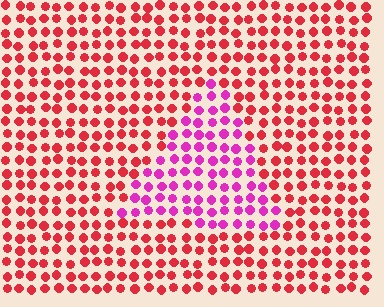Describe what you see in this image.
The image is filled with small red elements in a uniform arrangement. A triangle-shaped region is visible where the elements are tinted to a slightly different hue, forming a subtle color boundary.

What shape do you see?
I see a triangle.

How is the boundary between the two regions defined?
The boundary is defined purely by a slight shift in hue (about 44 degrees). Spacing, size, and orientation are identical on both sides.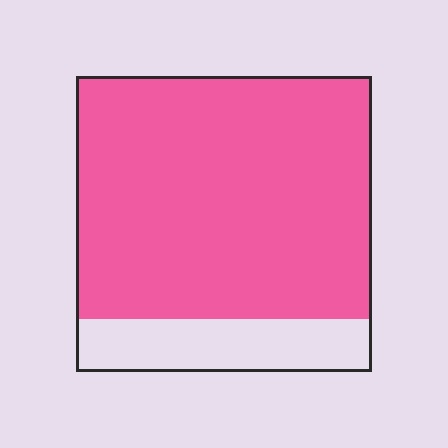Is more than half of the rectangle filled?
Yes.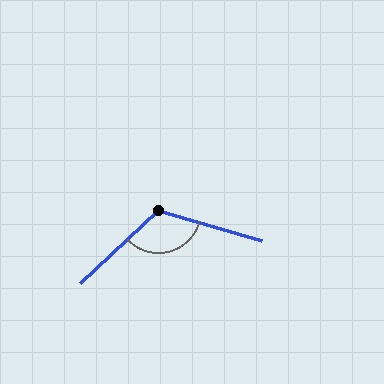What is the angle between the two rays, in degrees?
Approximately 121 degrees.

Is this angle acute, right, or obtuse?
It is obtuse.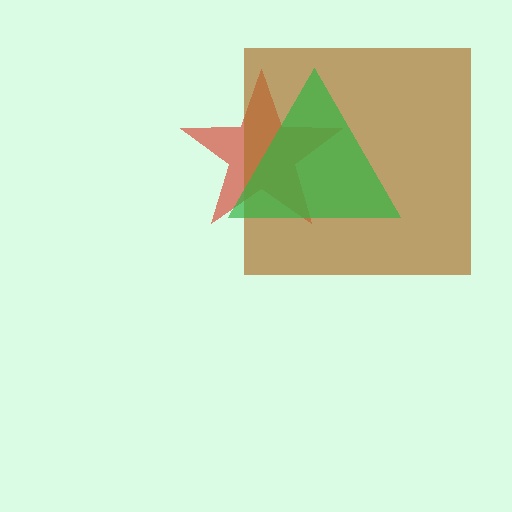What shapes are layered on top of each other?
The layered shapes are: a red star, a brown square, a green triangle.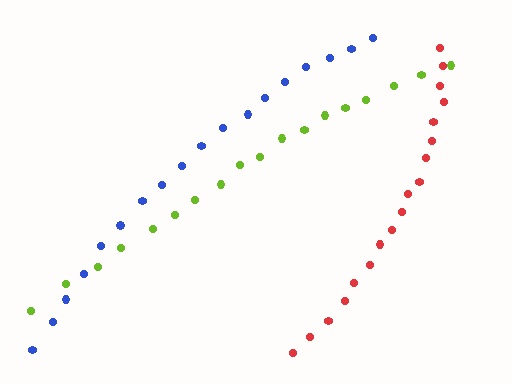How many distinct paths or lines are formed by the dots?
There are 3 distinct paths.